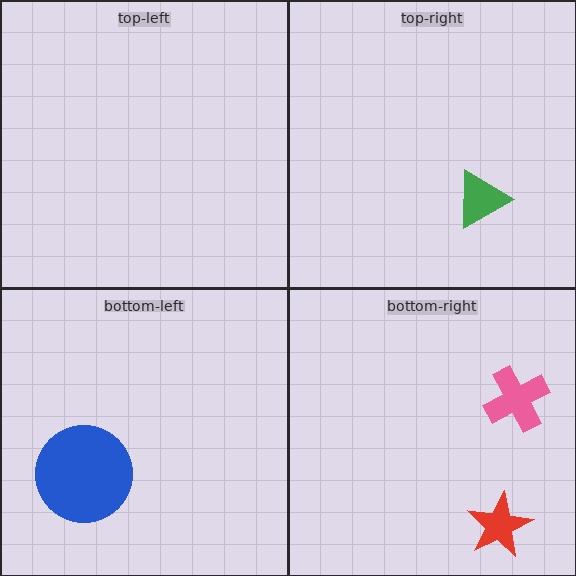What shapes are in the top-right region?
The green triangle.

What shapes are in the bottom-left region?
The blue circle.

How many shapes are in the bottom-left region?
1.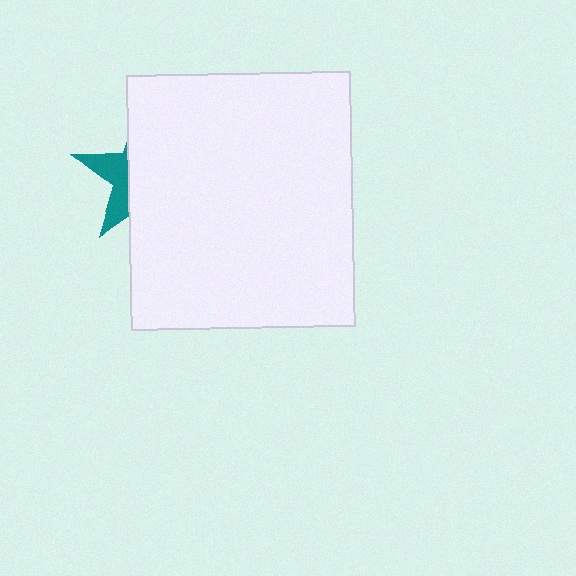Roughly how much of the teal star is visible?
A small part of it is visible (roughly 30%).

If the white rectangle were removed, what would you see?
You would see the complete teal star.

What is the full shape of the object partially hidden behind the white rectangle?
The partially hidden object is a teal star.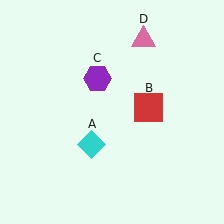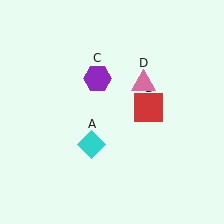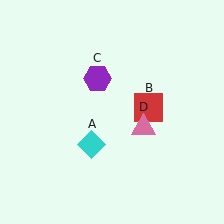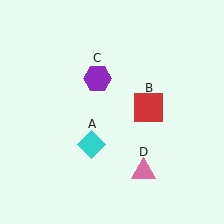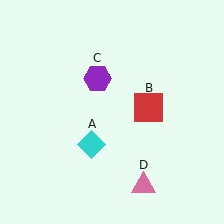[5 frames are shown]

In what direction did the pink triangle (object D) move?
The pink triangle (object D) moved down.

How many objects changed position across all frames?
1 object changed position: pink triangle (object D).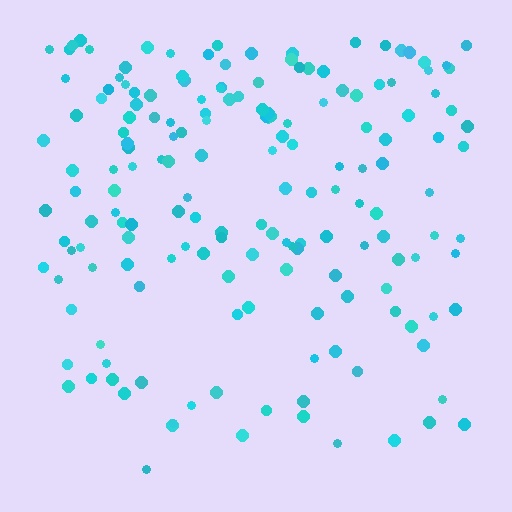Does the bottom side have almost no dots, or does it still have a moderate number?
Still a moderate number, just noticeably fewer than the top.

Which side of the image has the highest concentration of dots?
The top.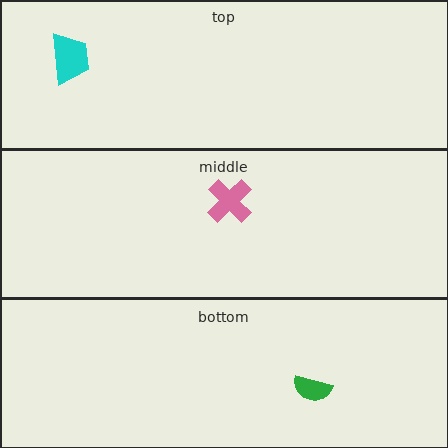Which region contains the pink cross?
The middle region.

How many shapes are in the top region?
1.